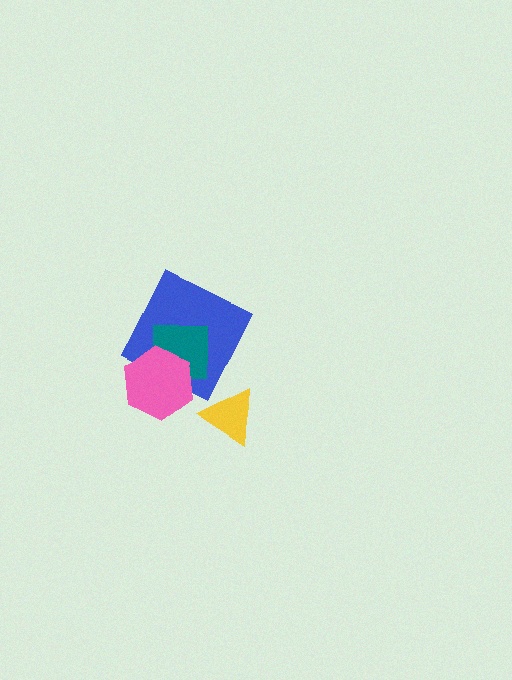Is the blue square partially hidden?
Yes, it is partially covered by another shape.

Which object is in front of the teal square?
The pink hexagon is in front of the teal square.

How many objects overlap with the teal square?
2 objects overlap with the teal square.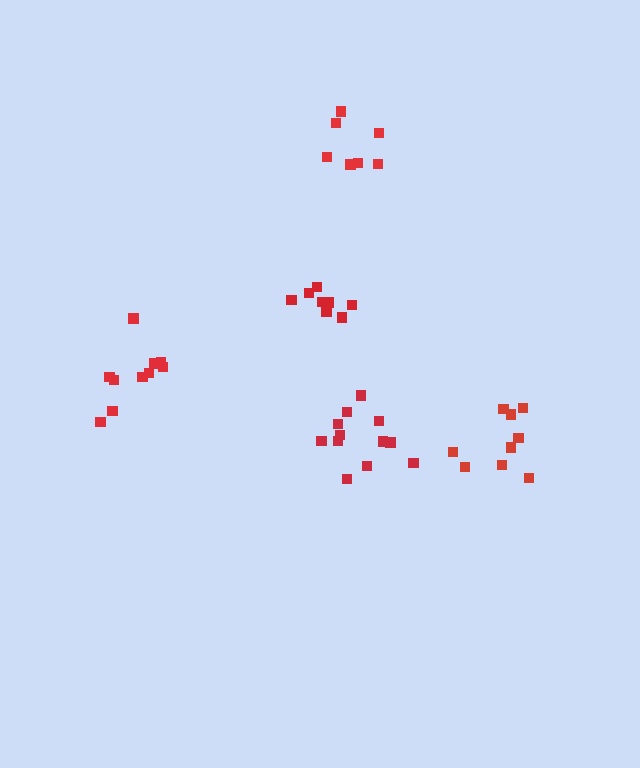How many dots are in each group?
Group 1: 8 dots, Group 2: 12 dots, Group 3: 10 dots, Group 4: 9 dots, Group 5: 7 dots (46 total).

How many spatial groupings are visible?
There are 5 spatial groupings.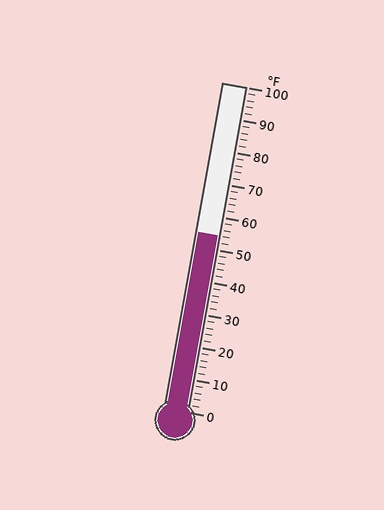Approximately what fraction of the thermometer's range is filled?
The thermometer is filled to approximately 55% of its range.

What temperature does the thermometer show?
The thermometer shows approximately 54°F.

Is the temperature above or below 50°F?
The temperature is above 50°F.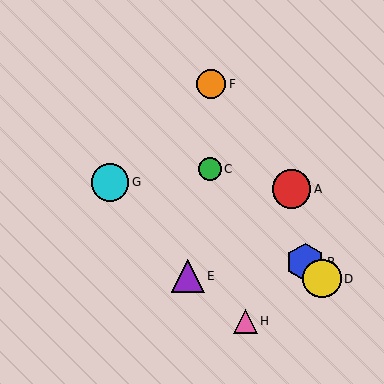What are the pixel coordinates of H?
Object H is at (246, 321).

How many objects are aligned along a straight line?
3 objects (B, C, D) are aligned along a straight line.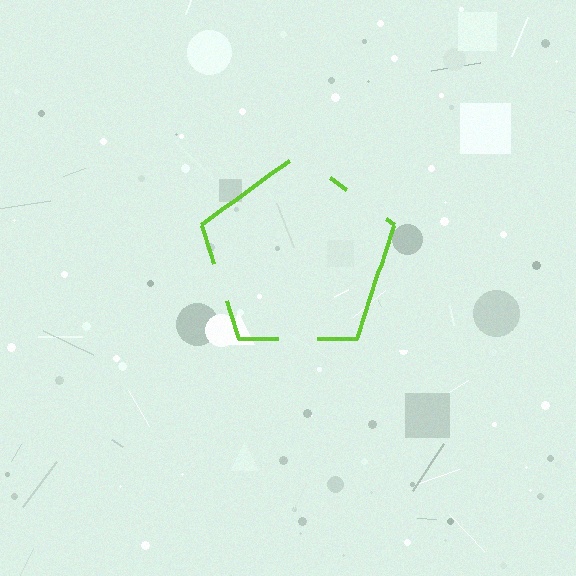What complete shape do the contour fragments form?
The contour fragments form a pentagon.